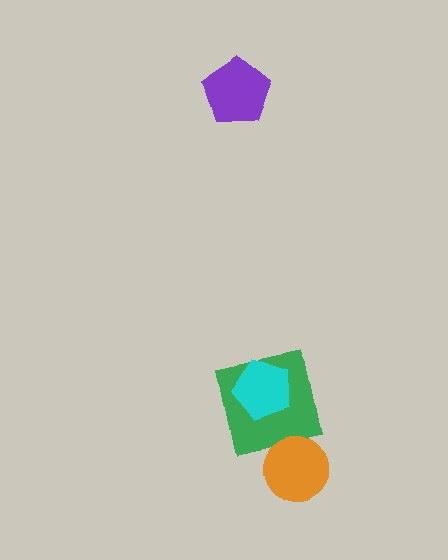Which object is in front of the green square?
The cyan pentagon is in front of the green square.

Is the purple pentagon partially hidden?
No, no other shape covers it.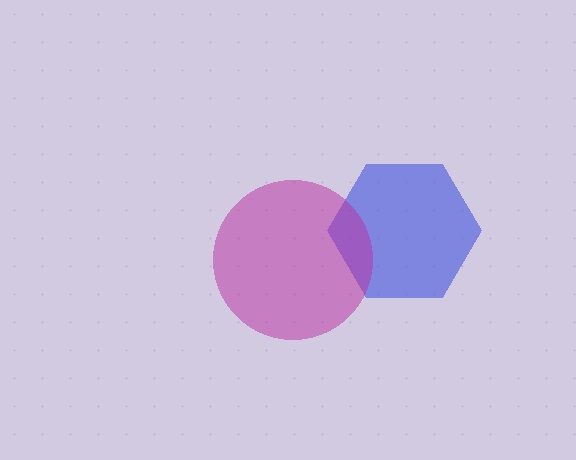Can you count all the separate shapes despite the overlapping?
Yes, there are 2 separate shapes.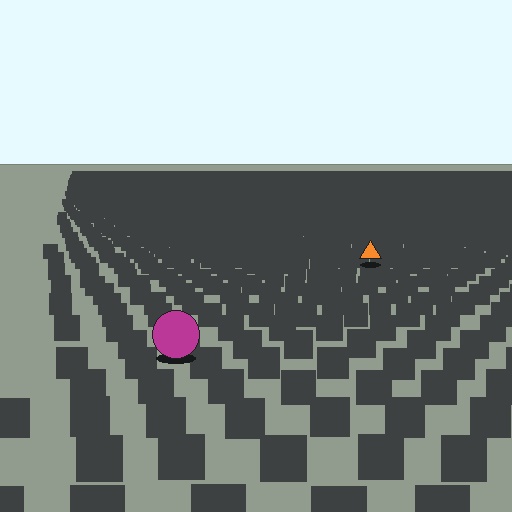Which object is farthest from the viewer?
The orange triangle is farthest from the viewer. It appears smaller and the ground texture around it is denser.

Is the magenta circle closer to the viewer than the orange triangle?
Yes. The magenta circle is closer — you can tell from the texture gradient: the ground texture is coarser near it.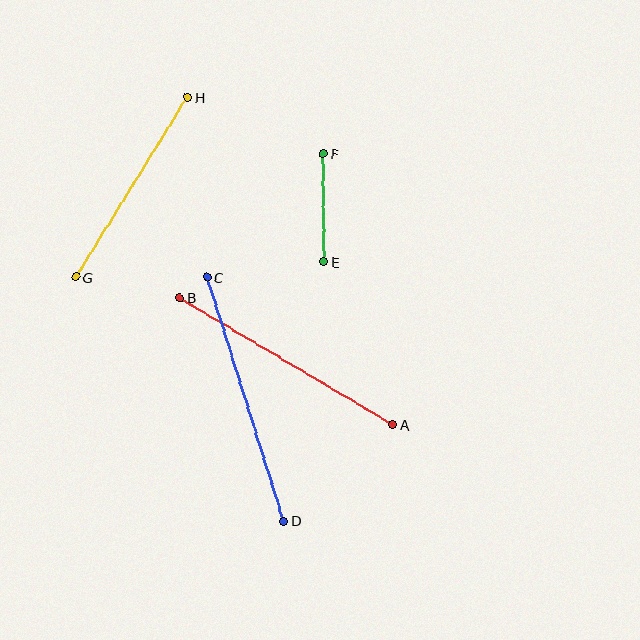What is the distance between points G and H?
The distance is approximately 212 pixels.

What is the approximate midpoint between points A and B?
The midpoint is at approximately (286, 361) pixels.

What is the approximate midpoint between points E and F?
The midpoint is at approximately (324, 208) pixels.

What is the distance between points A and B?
The distance is approximately 248 pixels.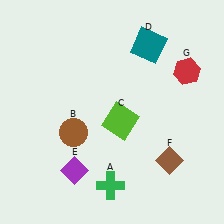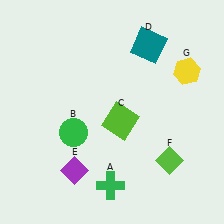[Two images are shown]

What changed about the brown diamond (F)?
In Image 1, F is brown. In Image 2, it changed to lime.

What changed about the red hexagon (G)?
In Image 1, G is red. In Image 2, it changed to yellow.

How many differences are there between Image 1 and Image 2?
There are 3 differences between the two images.